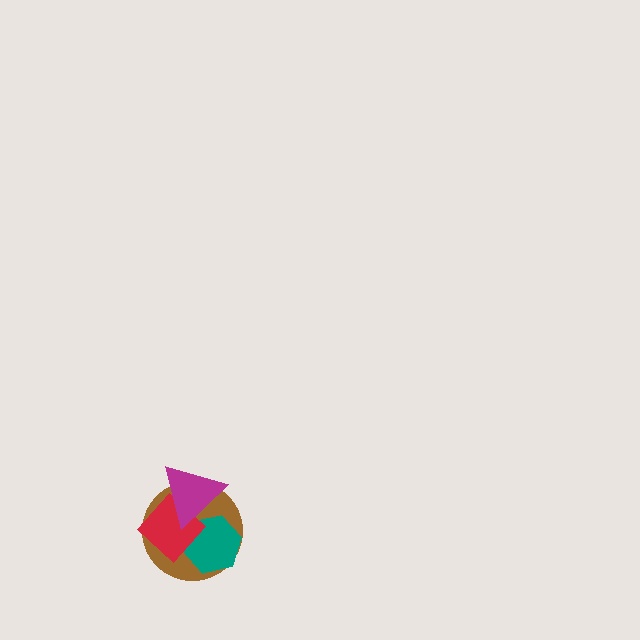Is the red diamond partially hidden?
Yes, it is partially covered by another shape.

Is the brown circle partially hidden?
Yes, it is partially covered by another shape.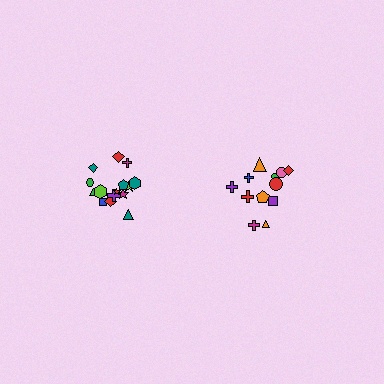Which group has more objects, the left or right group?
The left group.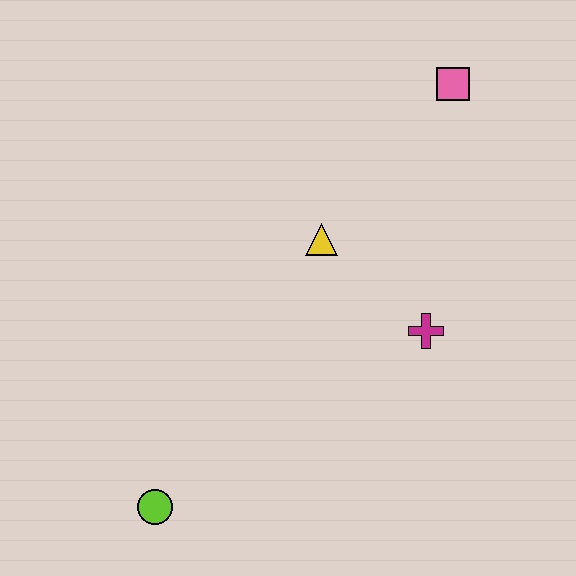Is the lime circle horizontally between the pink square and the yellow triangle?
No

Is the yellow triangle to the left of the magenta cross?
Yes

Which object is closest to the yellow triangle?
The magenta cross is closest to the yellow triangle.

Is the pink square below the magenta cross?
No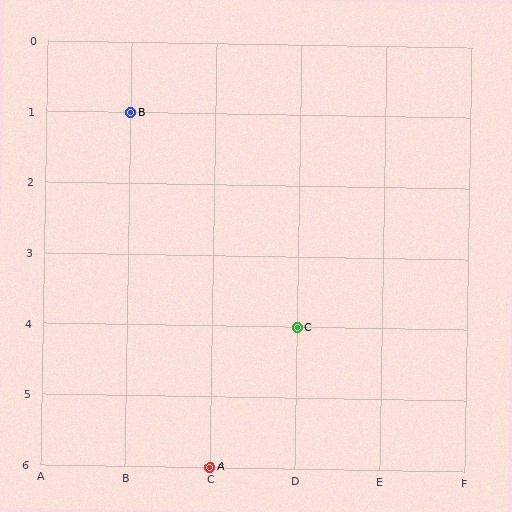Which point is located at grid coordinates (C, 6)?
Point A is at (C, 6).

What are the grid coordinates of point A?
Point A is at grid coordinates (C, 6).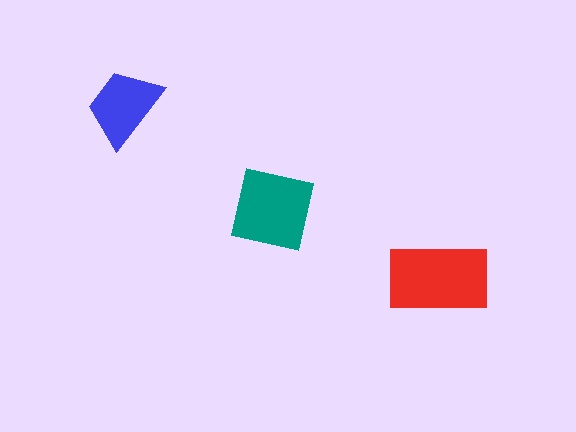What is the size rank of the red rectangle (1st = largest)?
1st.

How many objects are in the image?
There are 3 objects in the image.